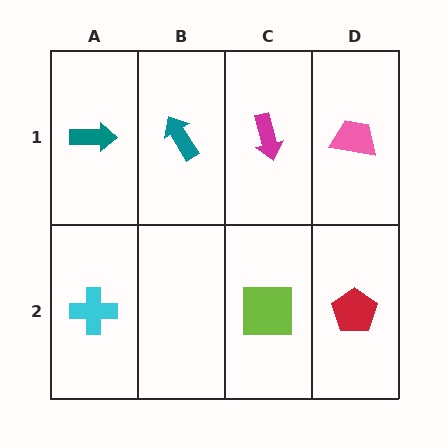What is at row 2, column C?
A lime square.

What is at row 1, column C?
A magenta arrow.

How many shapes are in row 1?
4 shapes.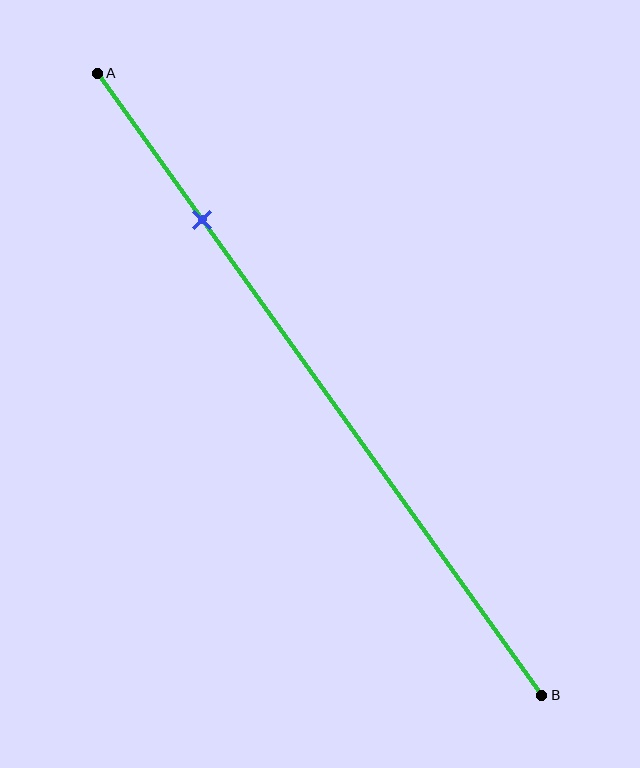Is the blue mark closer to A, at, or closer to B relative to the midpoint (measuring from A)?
The blue mark is closer to point A than the midpoint of segment AB.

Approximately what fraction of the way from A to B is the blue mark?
The blue mark is approximately 25% of the way from A to B.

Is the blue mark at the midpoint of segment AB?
No, the mark is at about 25% from A, not at the 50% midpoint.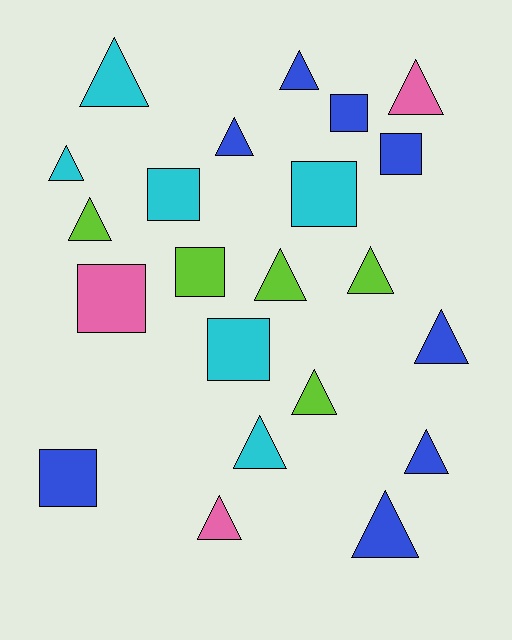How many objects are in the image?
There are 22 objects.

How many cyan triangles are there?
There are 3 cyan triangles.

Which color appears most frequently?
Blue, with 8 objects.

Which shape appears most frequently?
Triangle, with 14 objects.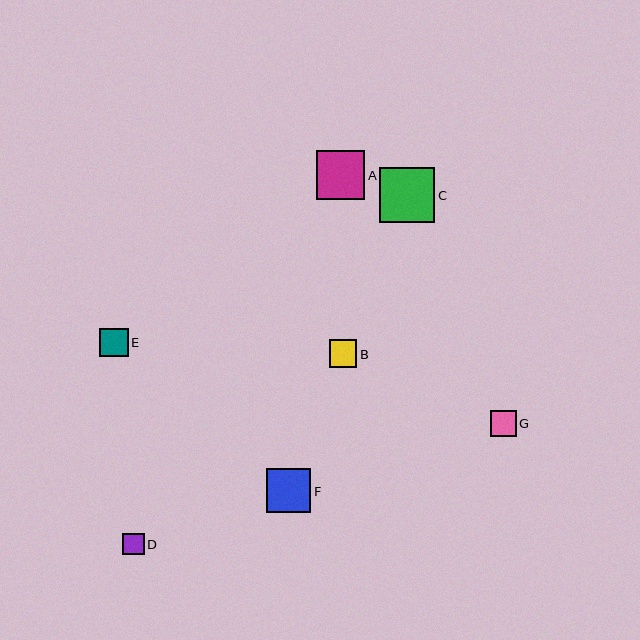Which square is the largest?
Square C is the largest with a size of approximately 55 pixels.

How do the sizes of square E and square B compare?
Square E and square B are approximately the same size.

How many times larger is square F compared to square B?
Square F is approximately 1.6 times the size of square B.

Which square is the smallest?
Square D is the smallest with a size of approximately 21 pixels.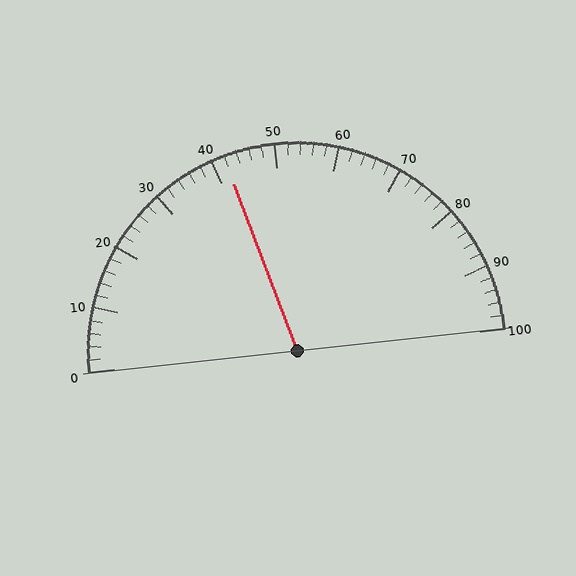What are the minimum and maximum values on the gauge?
The gauge ranges from 0 to 100.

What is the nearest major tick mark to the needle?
The nearest major tick mark is 40.